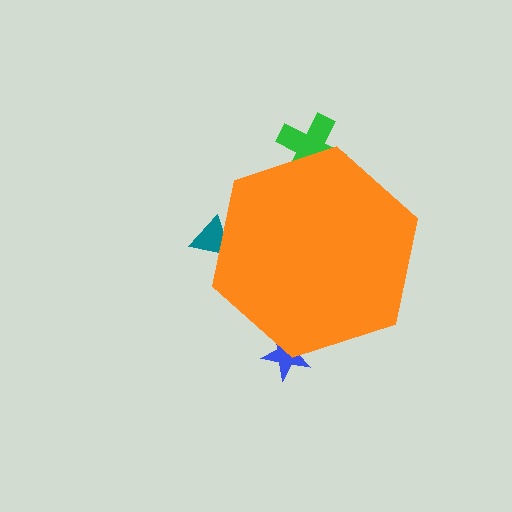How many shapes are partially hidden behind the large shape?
3 shapes are partially hidden.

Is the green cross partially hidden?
Yes, the green cross is partially hidden behind the orange hexagon.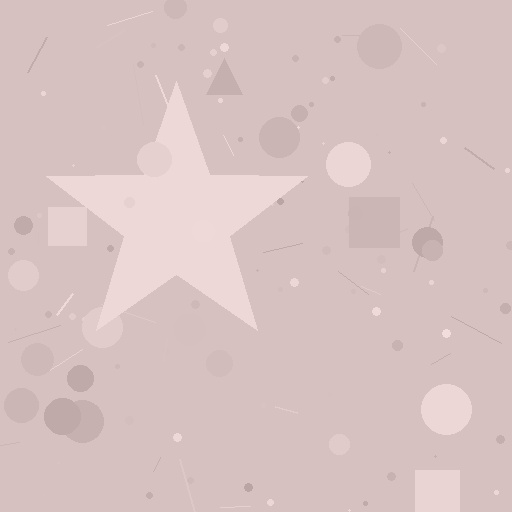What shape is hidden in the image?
A star is hidden in the image.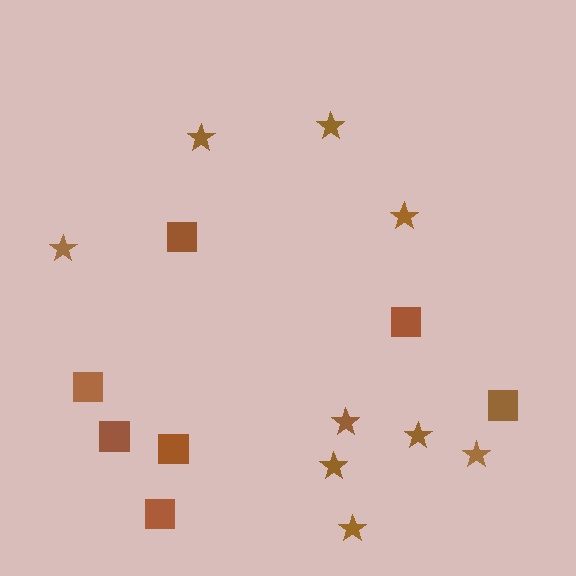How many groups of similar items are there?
There are 2 groups: one group of squares (7) and one group of stars (9).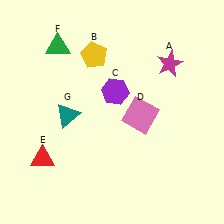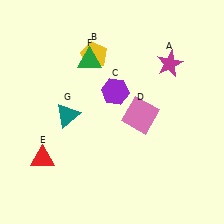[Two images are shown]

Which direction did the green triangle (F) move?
The green triangle (F) moved right.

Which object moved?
The green triangle (F) moved right.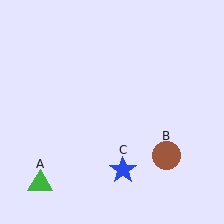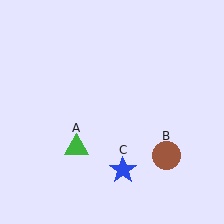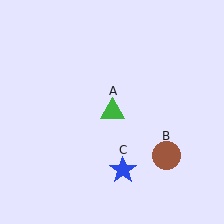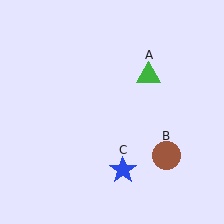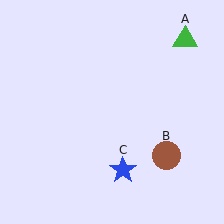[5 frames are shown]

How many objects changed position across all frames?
1 object changed position: green triangle (object A).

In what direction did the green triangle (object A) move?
The green triangle (object A) moved up and to the right.